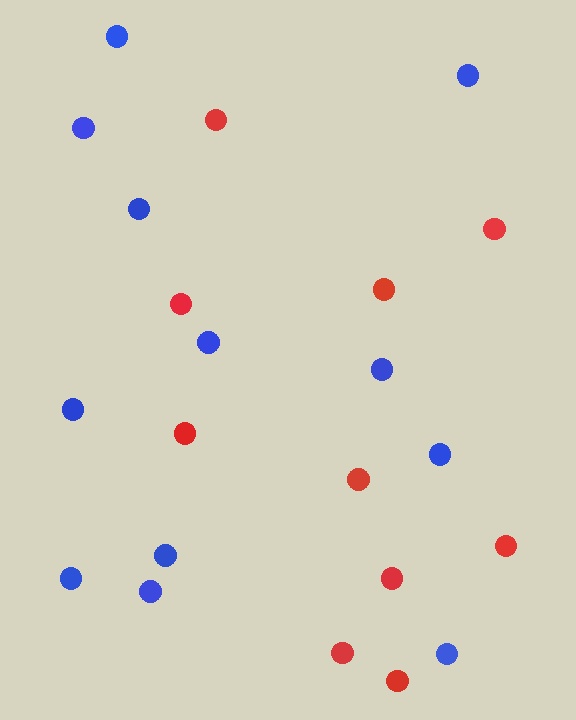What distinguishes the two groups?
There are 2 groups: one group of blue circles (12) and one group of red circles (10).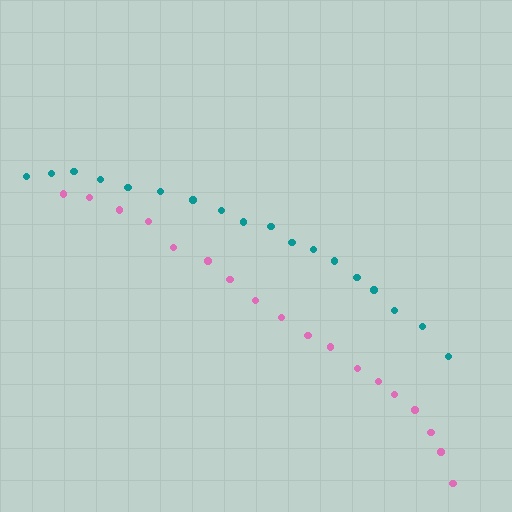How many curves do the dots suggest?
There are 2 distinct paths.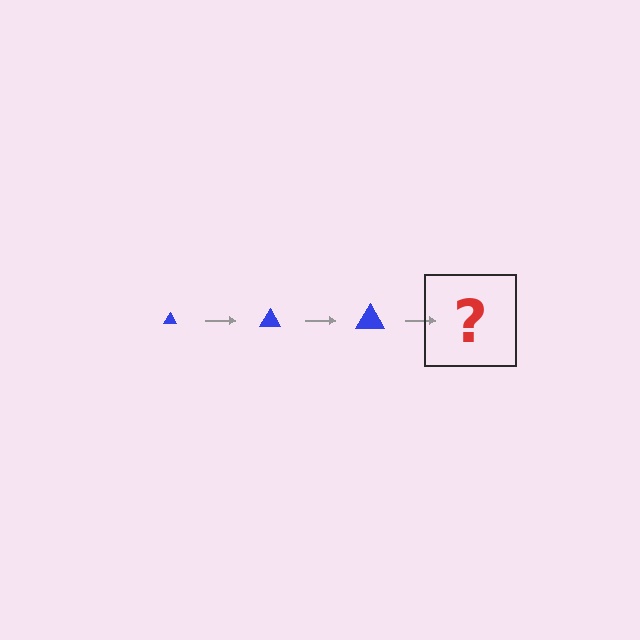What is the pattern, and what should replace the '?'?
The pattern is that the triangle gets progressively larger each step. The '?' should be a blue triangle, larger than the previous one.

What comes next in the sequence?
The next element should be a blue triangle, larger than the previous one.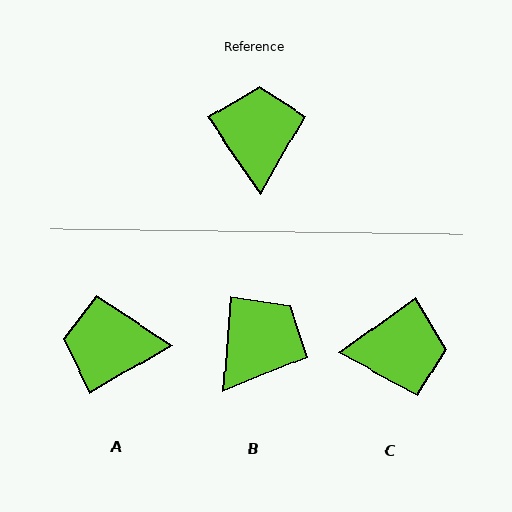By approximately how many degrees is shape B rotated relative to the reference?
Approximately 39 degrees clockwise.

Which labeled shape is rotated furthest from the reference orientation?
C, about 89 degrees away.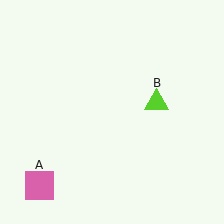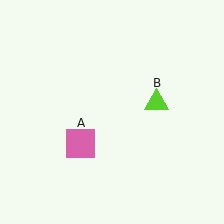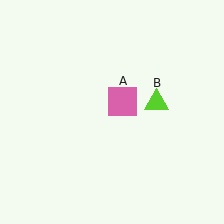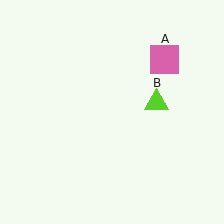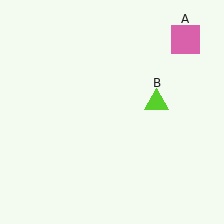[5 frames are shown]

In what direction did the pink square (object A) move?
The pink square (object A) moved up and to the right.